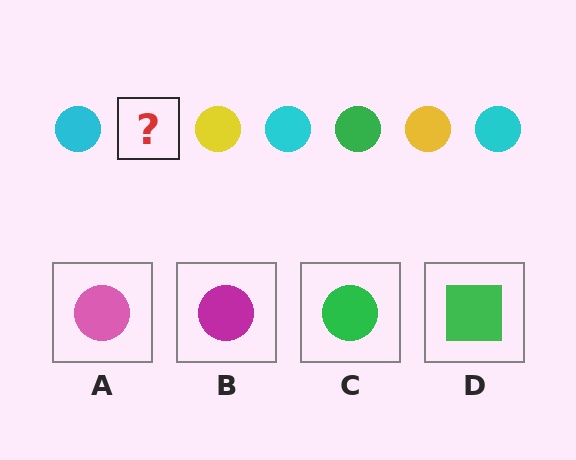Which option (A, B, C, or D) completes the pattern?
C.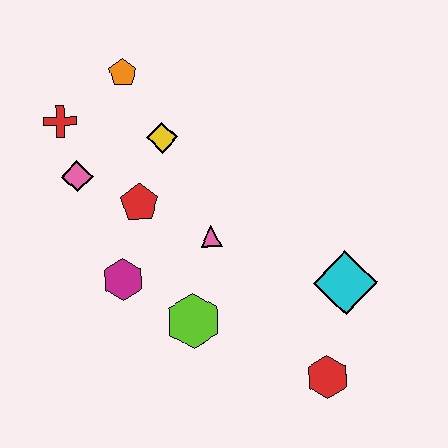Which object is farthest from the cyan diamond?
The red cross is farthest from the cyan diamond.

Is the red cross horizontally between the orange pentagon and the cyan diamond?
No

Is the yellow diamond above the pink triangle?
Yes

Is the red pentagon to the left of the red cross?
No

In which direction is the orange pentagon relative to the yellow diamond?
The orange pentagon is above the yellow diamond.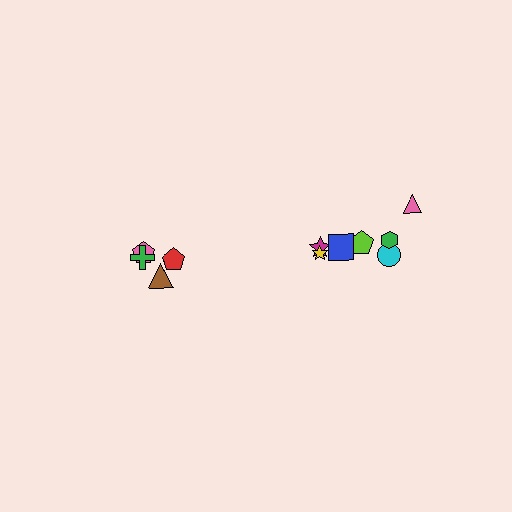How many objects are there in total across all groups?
There are 11 objects.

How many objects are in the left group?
There are 4 objects.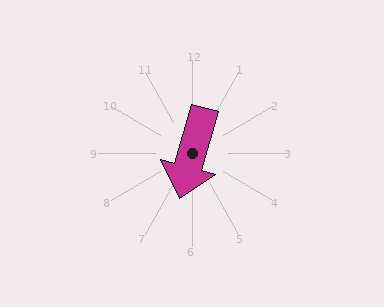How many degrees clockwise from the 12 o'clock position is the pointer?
Approximately 196 degrees.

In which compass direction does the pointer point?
South.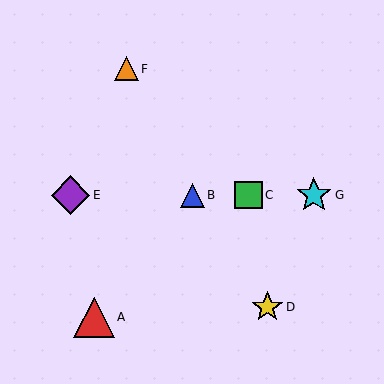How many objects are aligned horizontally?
4 objects (B, C, E, G) are aligned horizontally.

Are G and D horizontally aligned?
No, G is at y≈195 and D is at y≈307.